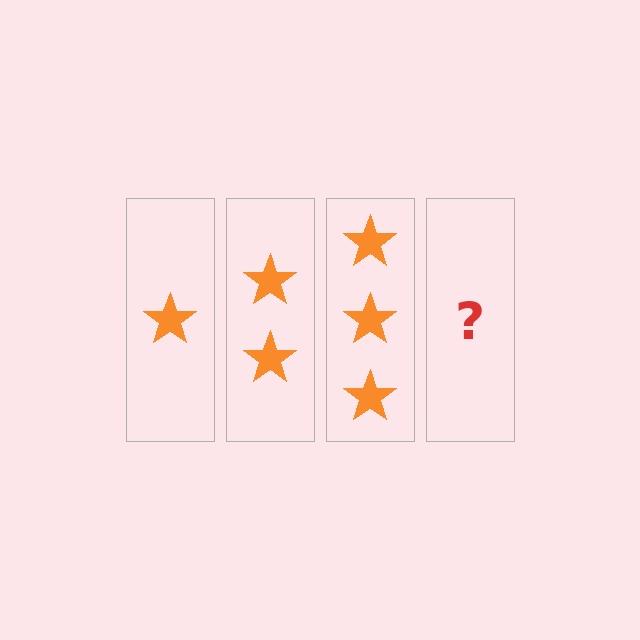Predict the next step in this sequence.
The next step is 4 stars.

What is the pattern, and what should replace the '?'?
The pattern is that each step adds one more star. The '?' should be 4 stars.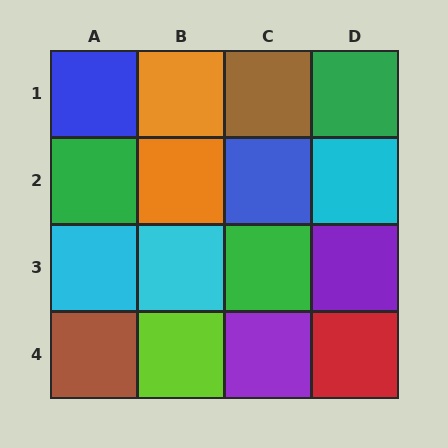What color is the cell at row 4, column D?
Red.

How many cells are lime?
1 cell is lime.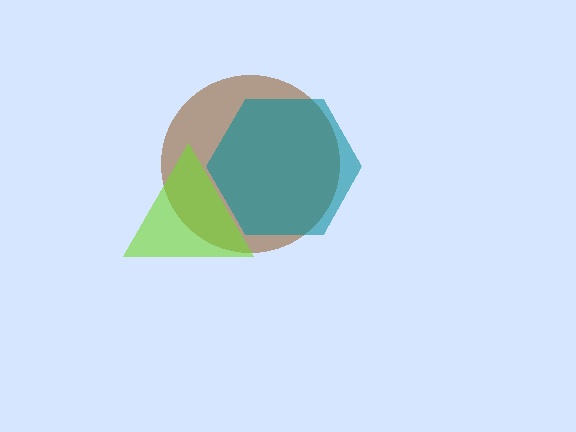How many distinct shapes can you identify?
There are 3 distinct shapes: a brown circle, a lime triangle, a teal hexagon.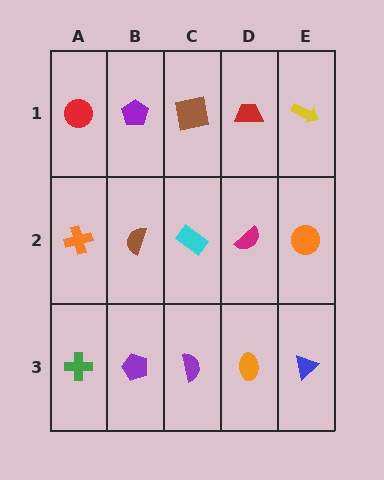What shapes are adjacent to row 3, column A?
An orange cross (row 2, column A), a purple pentagon (row 3, column B).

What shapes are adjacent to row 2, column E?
A yellow arrow (row 1, column E), a blue triangle (row 3, column E), a magenta semicircle (row 2, column D).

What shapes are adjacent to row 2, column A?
A red circle (row 1, column A), a green cross (row 3, column A), a brown semicircle (row 2, column B).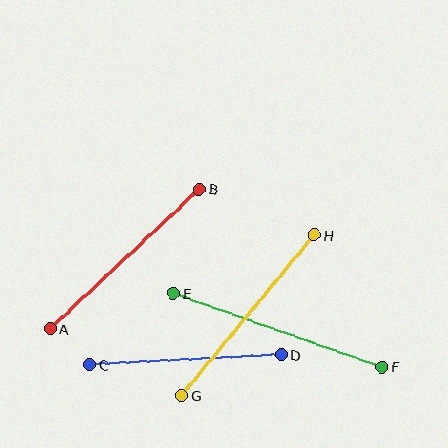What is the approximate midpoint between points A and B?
The midpoint is at approximately (125, 259) pixels.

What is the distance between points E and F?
The distance is approximately 221 pixels.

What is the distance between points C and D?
The distance is approximately 191 pixels.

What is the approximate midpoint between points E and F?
The midpoint is at approximately (278, 330) pixels.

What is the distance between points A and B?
The distance is approximately 204 pixels.